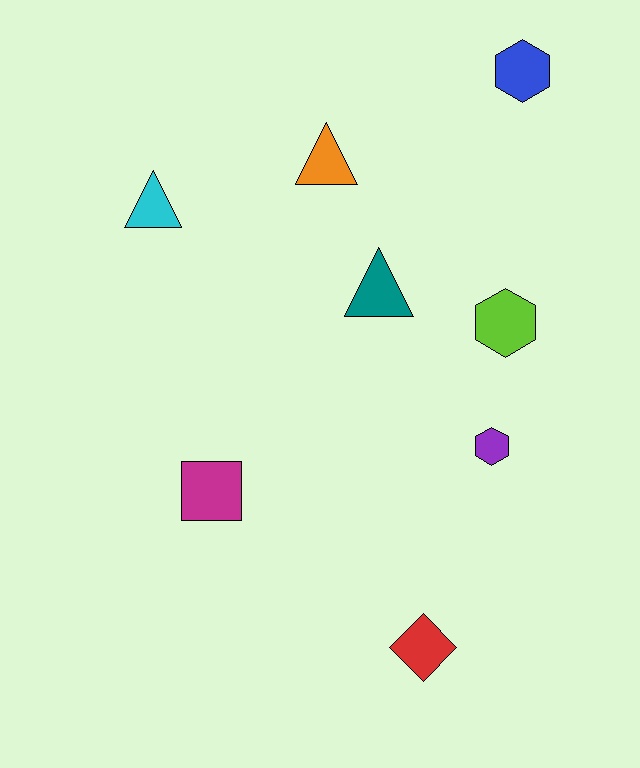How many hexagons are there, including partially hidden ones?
There are 3 hexagons.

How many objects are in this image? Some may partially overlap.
There are 8 objects.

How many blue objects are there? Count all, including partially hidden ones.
There is 1 blue object.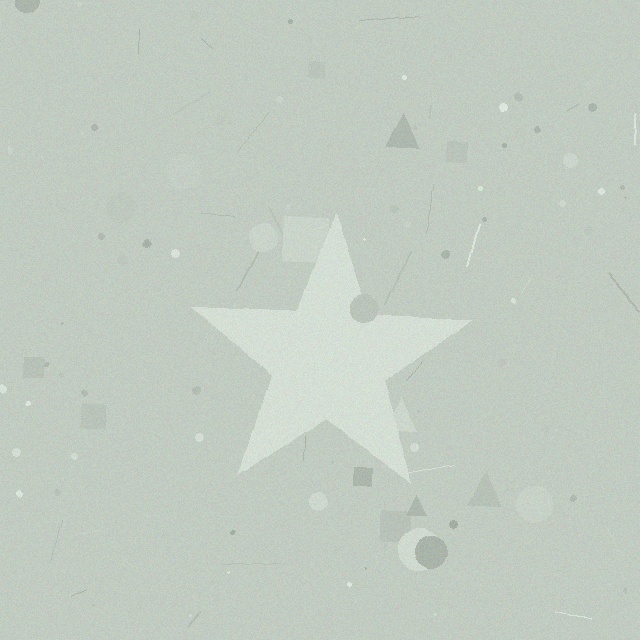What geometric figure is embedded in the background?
A star is embedded in the background.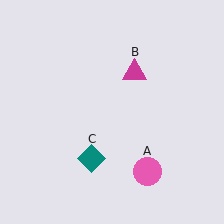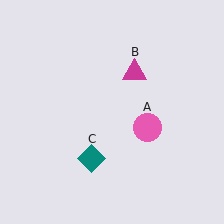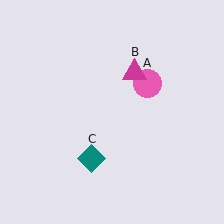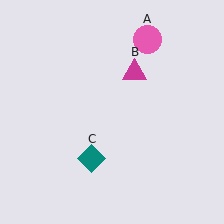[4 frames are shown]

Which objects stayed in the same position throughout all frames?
Magenta triangle (object B) and teal diamond (object C) remained stationary.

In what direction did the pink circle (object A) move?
The pink circle (object A) moved up.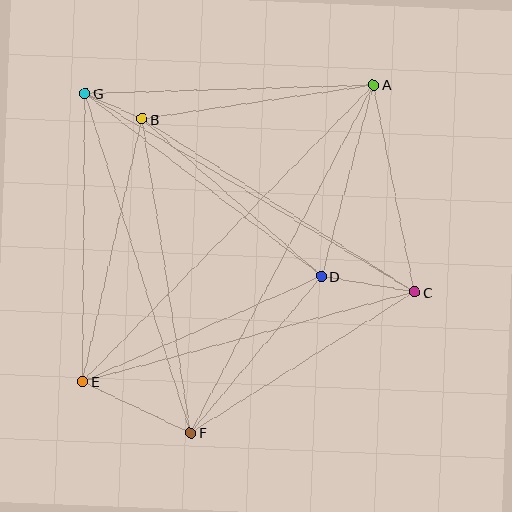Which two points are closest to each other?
Points B and G are closest to each other.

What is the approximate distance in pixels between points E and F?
The distance between E and F is approximately 120 pixels.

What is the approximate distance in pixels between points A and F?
The distance between A and F is approximately 393 pixels.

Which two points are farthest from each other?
Points A and E are farthest from each other.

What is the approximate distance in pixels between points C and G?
The distance between C and G is approximately 385 pixels.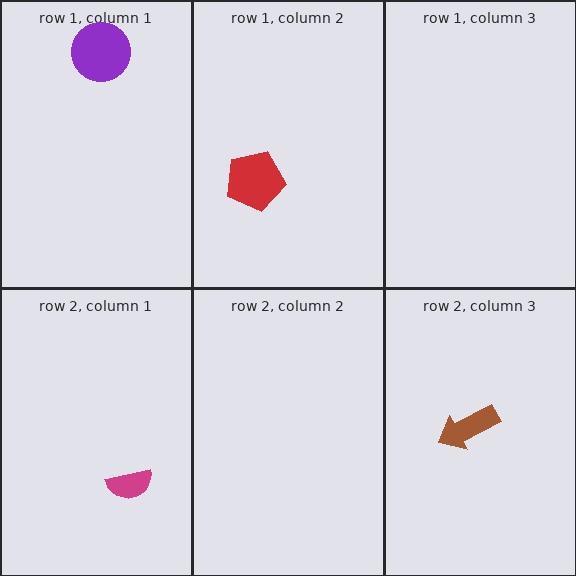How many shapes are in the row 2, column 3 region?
1.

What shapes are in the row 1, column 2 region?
The red pentagon.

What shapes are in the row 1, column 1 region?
The purple circle.